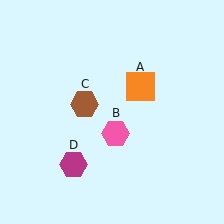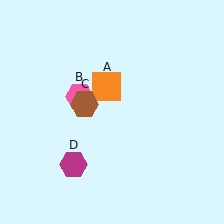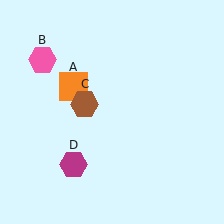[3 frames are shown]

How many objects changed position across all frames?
2 objects changed position: orange square (object A), pink hexagon (object B).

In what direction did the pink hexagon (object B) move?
The pink hexagon (object B) moved up and to the left.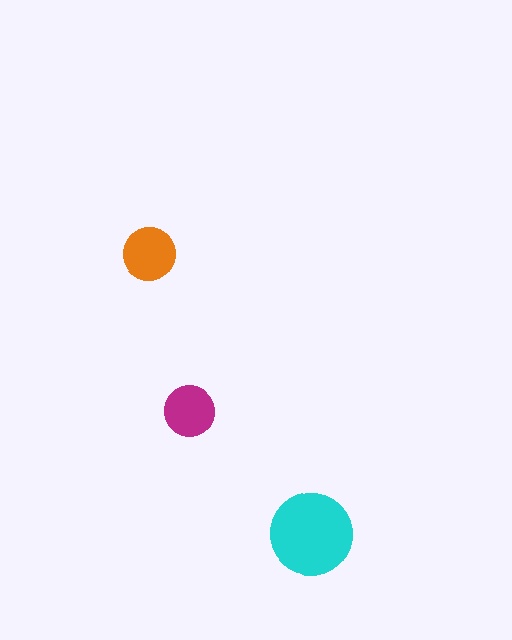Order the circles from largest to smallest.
the cyan one, the orange one, the magenta one.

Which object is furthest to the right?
The cyan circle is rightmost.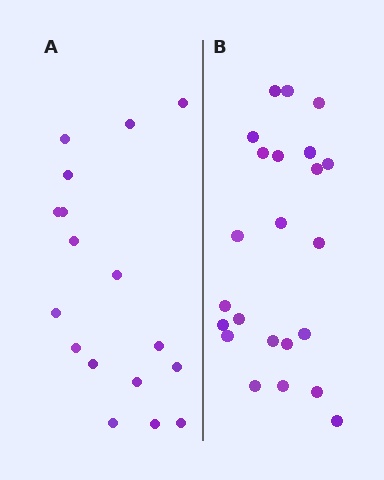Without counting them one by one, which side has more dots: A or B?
Region B (the right region) has more dots.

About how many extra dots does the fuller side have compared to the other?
Region B has about 6 more dots than region A.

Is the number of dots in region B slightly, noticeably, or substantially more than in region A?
Region B has noticeably more, but not dramatically so. The ratio is roughly 1.4 to 1.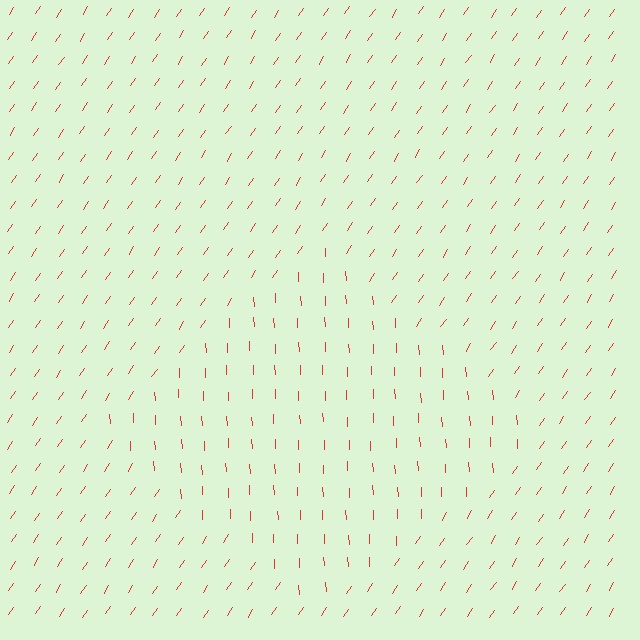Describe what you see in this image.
The image is filled with small red line segments. A diamond region in the image has lines oriented differently from the surrounding lines, creating a visible texture boundary.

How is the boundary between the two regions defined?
The boundary is defined purely by a change in line orientation (approximately 37 degrees difference). All lines are the same color and thickness.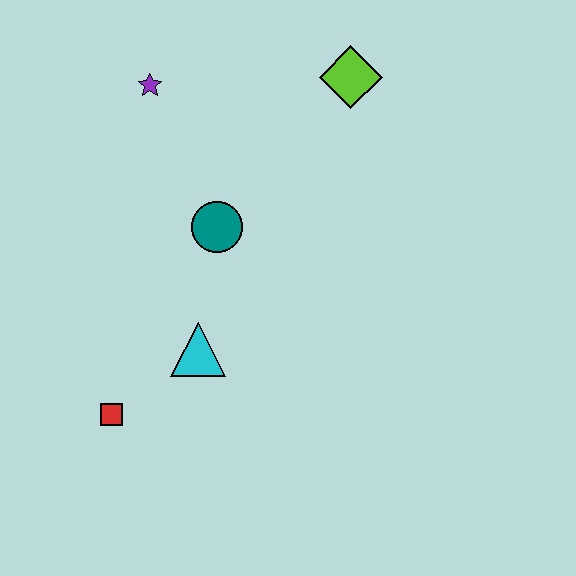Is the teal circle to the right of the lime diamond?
No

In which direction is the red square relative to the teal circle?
The red square is below the teal circle.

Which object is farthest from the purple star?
The red square is farthest from the purple star.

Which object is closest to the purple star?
The teal circle is closest to the purple star.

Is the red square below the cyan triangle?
Yes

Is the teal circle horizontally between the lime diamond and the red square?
Yes